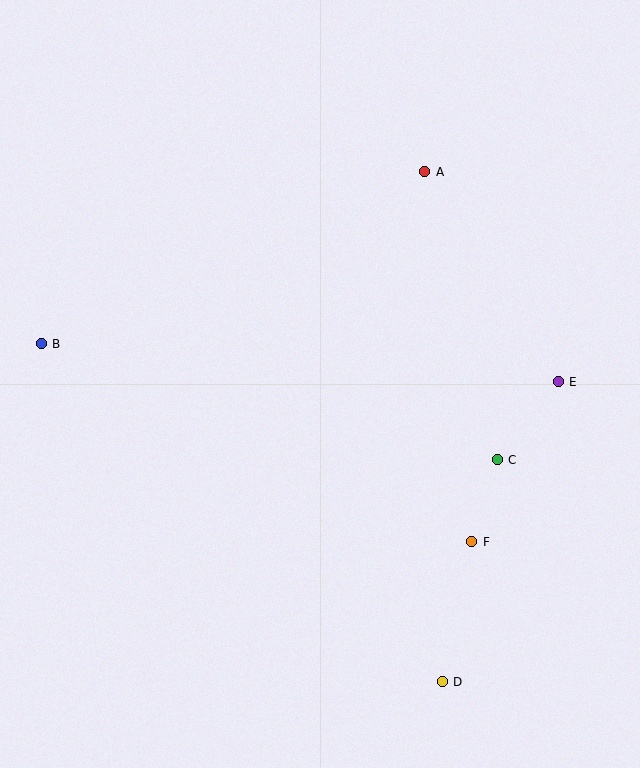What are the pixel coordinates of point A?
Point A is at (425, 172).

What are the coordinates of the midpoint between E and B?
The midpoint between E and B is at (300, 363).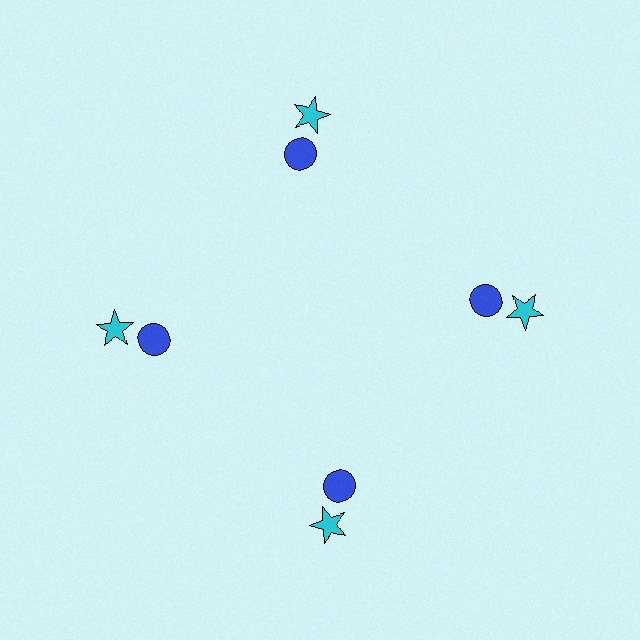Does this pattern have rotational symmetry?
Yes, this pattern has 4-fold rotational symmetry. It looks the same after rotating 90 degrees around the center.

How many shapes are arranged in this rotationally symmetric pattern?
There are 8 shapes, arranged in 4 groups of 2.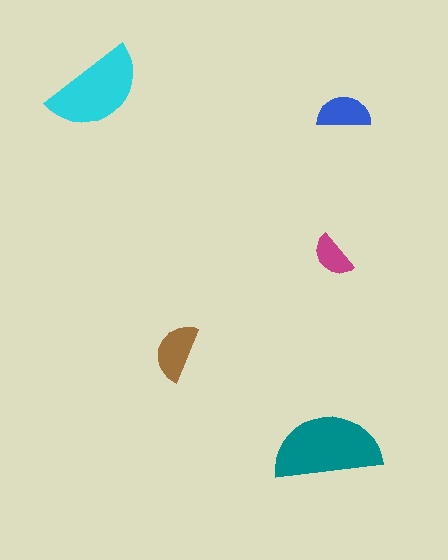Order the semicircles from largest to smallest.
the teal one, the cyan one, the brown one, the blue one, the magenta one.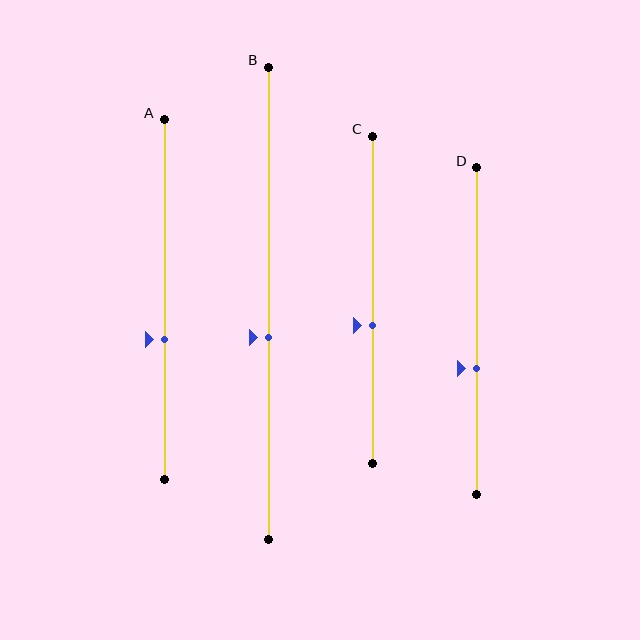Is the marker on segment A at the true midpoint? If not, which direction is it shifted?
No, the marker on segment A is shifted downward by about 11% of the segment length.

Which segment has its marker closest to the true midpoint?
Segment B has its marker closest to the true midpoint.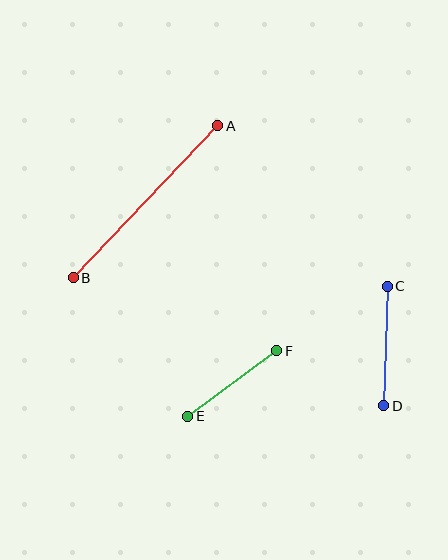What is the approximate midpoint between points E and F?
The midpoint is at approximately (232, 384) pixels.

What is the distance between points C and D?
The distance is approximately 119 pixels.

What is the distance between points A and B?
The distance is approximately 209 pixels.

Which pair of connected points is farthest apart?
Points A and B are farthest apart.